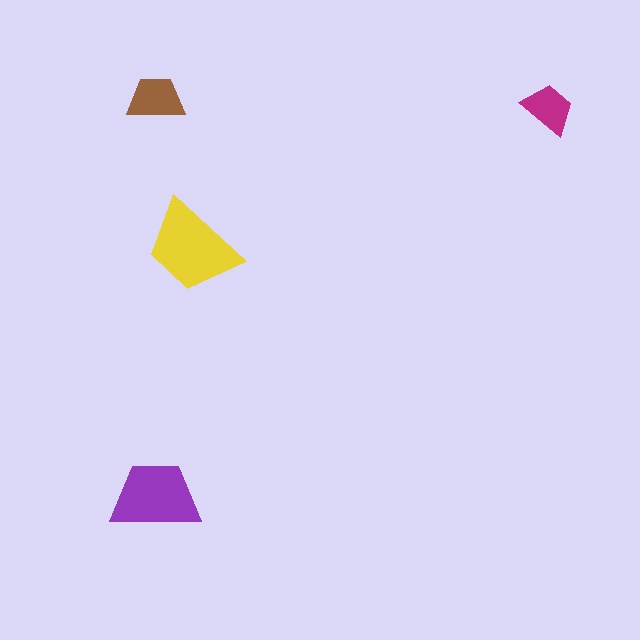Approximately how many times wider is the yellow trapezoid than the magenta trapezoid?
About 2 times wider.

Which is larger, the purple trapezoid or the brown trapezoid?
The purple one.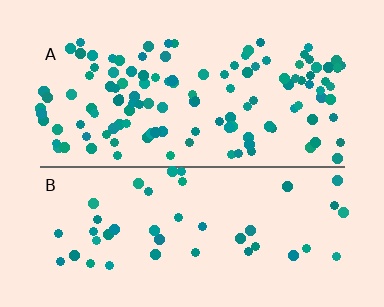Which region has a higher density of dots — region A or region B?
A (the top).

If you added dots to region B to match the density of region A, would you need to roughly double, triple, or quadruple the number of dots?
Approximately triple.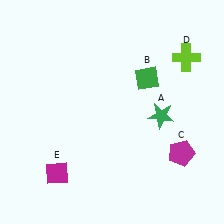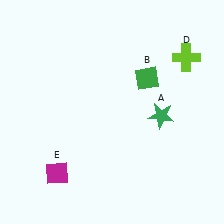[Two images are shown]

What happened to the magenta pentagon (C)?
The magenta pentagon (C) was removed in Image 2. It was in the bottom-right area of Image 1.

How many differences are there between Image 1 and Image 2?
There is 1 difference between the two images.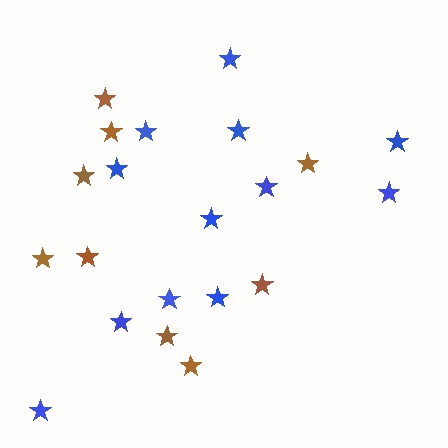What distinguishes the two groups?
There are 2 groups: one group of brown stars (9) and one group of blue stars (12).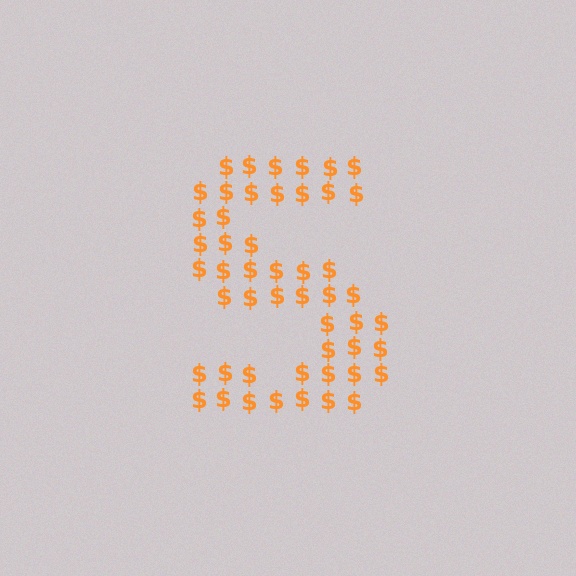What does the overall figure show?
The overall figure shows the letter S.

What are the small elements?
The small elements are dollar signs.